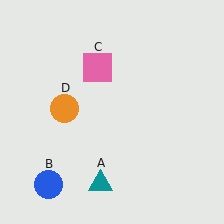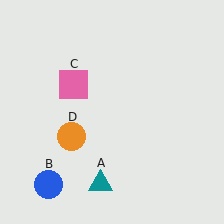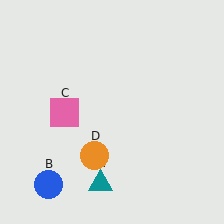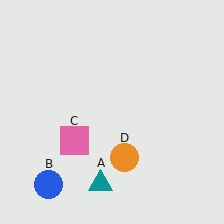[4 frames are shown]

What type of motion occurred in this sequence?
The pink square (object C), orange circle (object D) rotated counterclockwise around the center of the scene.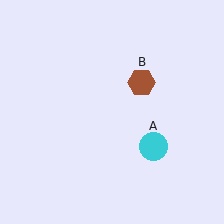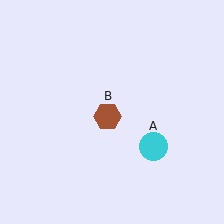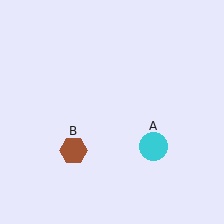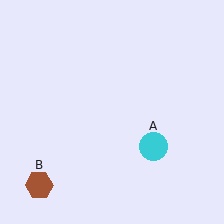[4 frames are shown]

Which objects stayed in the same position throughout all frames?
Cyan circle (object A) remained stationary.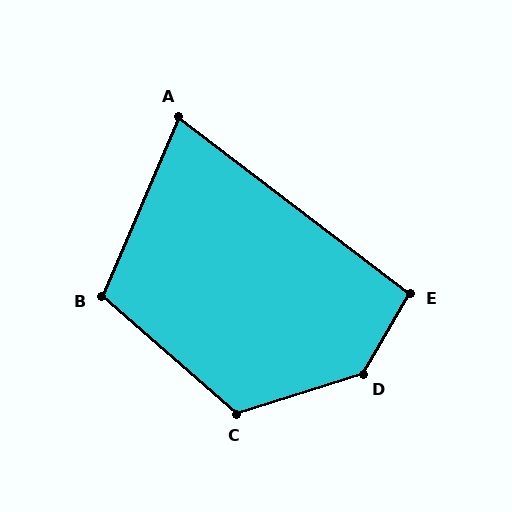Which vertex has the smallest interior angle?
A, at approximately 76 degrees.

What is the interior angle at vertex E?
Approximately 97 degrees (obtuse).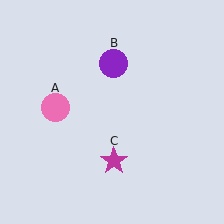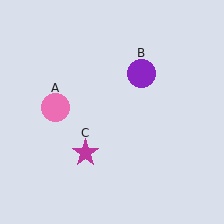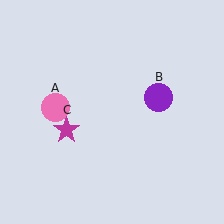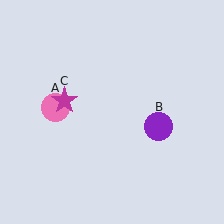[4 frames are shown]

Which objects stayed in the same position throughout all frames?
Pink circle (object A) remained stationary.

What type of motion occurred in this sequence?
The purple circle (object B), magenta star (object C) rotated clockwise around the center of the scene.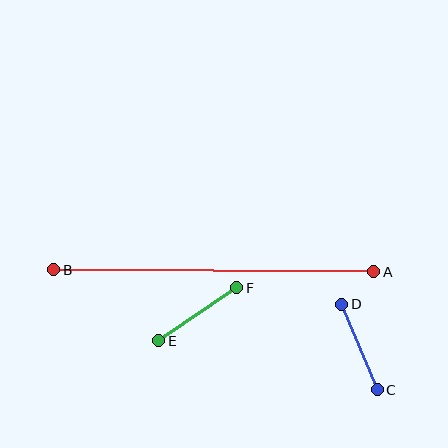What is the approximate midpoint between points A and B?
The midpoint is at approximately (214, 271) pixels.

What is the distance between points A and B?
The distance is approximately 320 pixels.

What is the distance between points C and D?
The distance is approximately 93 pixels.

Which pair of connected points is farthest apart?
Points A and B are farthest apart.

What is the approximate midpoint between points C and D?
The midpoint is at approximately (359, 347) pixels.